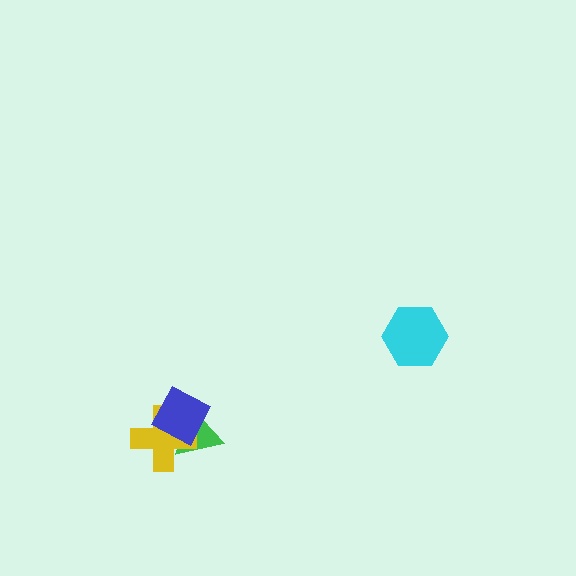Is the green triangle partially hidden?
Yes, it is partially covered by another shape.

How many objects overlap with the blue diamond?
2 objects overlap with the blue diamond.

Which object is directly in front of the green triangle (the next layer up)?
The yellow cross is directly in front of the green triangle.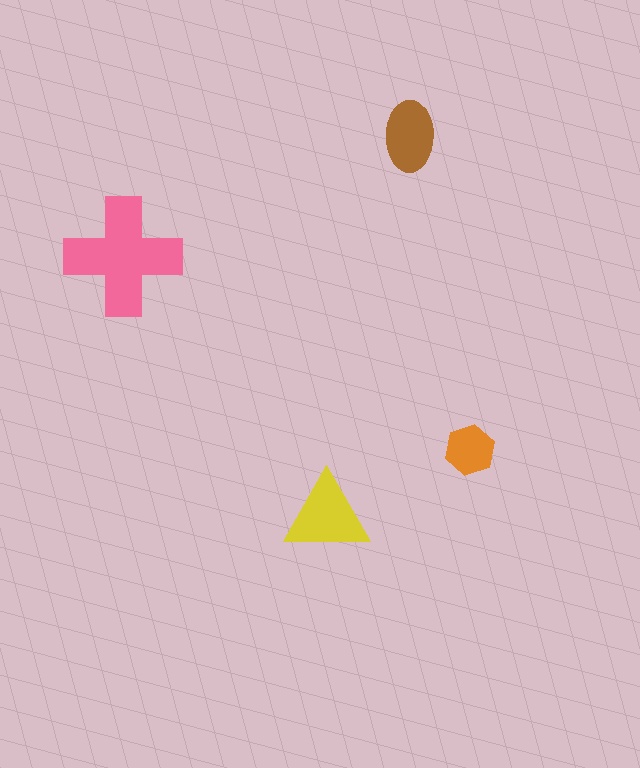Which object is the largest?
The pink cross.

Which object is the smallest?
The orange hexagon.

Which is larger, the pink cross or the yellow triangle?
The pink cross.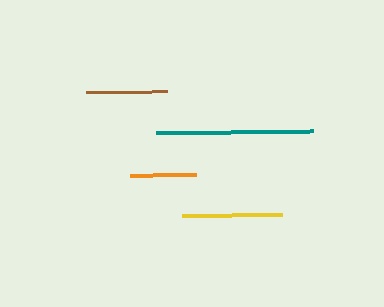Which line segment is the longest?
The teal line is the longest at approximately 157 pixels.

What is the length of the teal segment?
The teal segment is approximately 157 pixels long.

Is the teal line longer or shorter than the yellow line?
The teal line is longer than the yellow line.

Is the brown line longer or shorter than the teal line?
The teal line is longer than the brown line.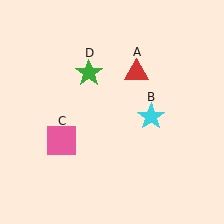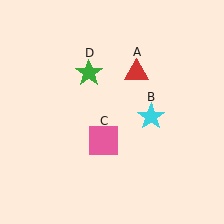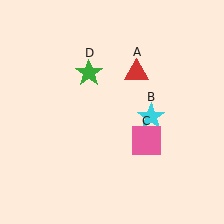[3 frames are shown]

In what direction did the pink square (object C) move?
The pink square (object C) moved right.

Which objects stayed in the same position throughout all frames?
Red triangle (object A) and cyan star (object B) and green star (object D) remained stationary.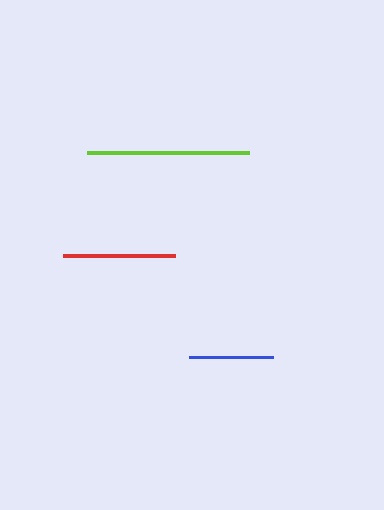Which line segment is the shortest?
The blue line is the shortest at approximately 84 pixels.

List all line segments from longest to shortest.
From longest to shortest: lime, red, blue.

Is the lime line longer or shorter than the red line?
The lime line is longer than the red line.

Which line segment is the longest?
The lime line is the longest at approximately 161 pixels.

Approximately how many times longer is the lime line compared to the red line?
The lime line is approximately 1.4 times the length of the red line.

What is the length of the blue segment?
The blue segment is approximately 84 pixels long.